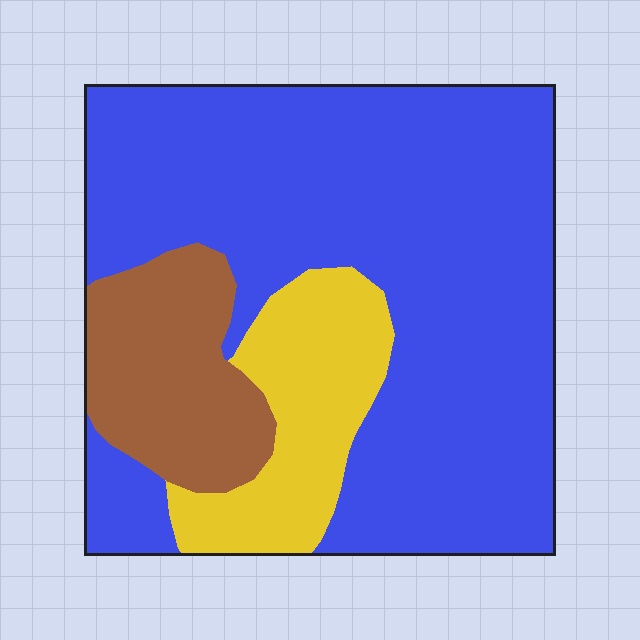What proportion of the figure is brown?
Brown takes up about one sixth (1/6) of the figure.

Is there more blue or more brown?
Blue.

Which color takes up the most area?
Blue, at roughly 70%.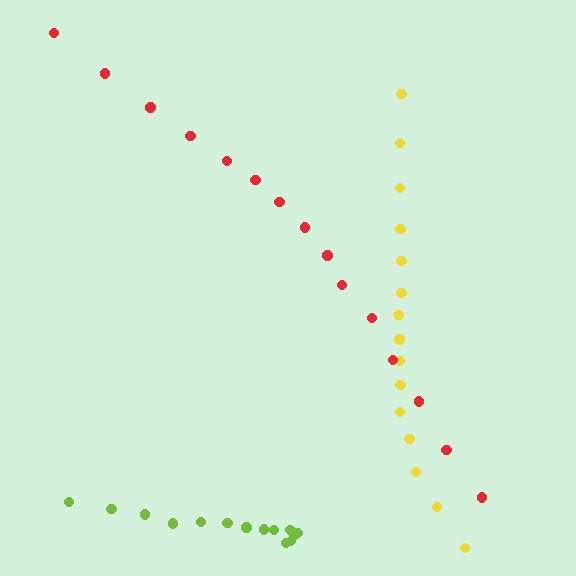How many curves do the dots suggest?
There are 3 distinct paths.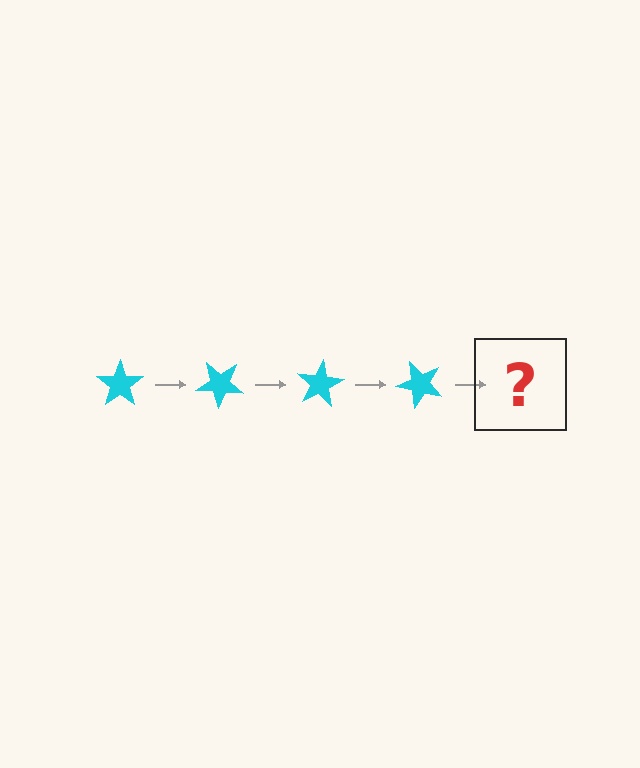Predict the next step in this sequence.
The next step is a cyan star rotated 160 degrees.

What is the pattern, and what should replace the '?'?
The pattern is that the star rotates 40 degrees each step. The '?' should be a cyan star rotated 160 degrees.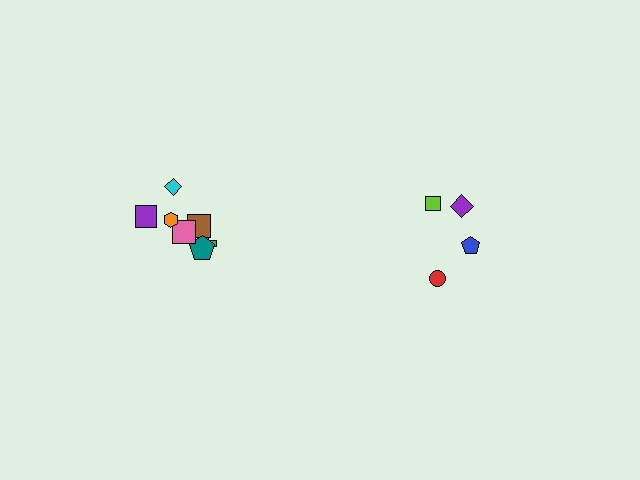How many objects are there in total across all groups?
There are 11 objects.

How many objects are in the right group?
There are 4 objects.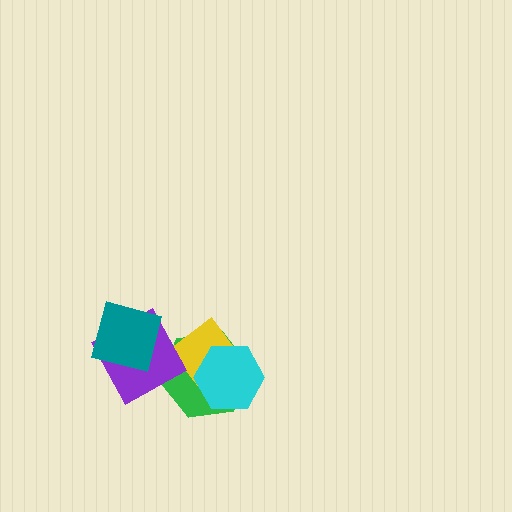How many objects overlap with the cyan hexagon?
2 objects overlap with the cyan hexagon.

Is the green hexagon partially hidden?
Yes, it is partially covered by another shape.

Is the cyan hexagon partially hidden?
No, no other shape covers it.